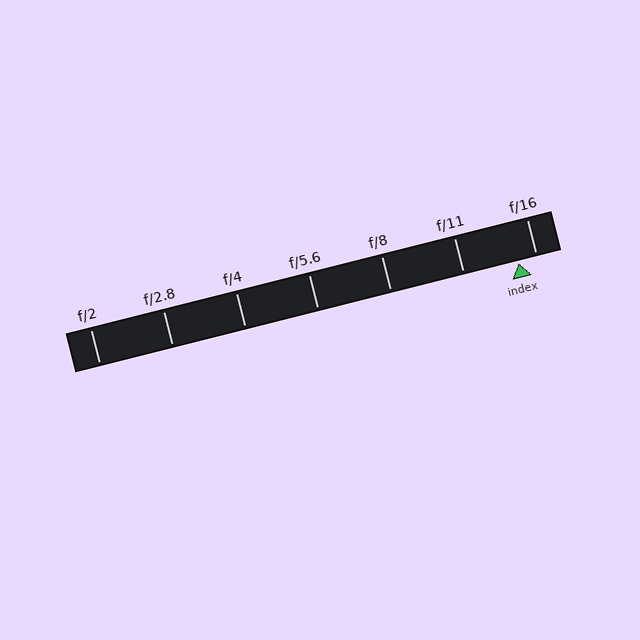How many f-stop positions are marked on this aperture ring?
There are 7 f-stop positions marked.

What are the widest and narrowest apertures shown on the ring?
The widest aperture shown is f/2 and the narrowest is f/16.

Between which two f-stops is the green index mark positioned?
The index mark is between f/11 and f/16.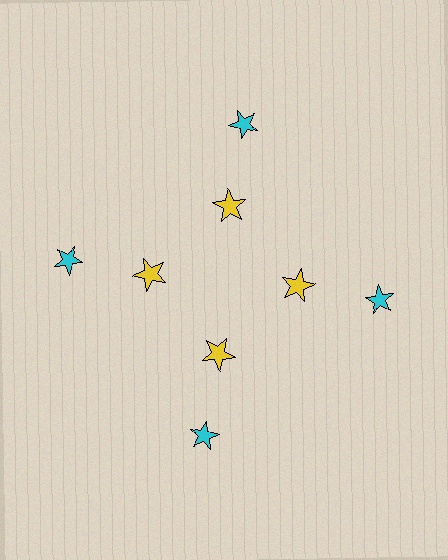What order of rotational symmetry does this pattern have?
This pattern has 4-fold rotational symmetry.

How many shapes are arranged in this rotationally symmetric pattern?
There are 8 shapes, arranged in 4 groups of 2.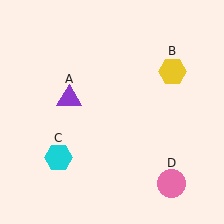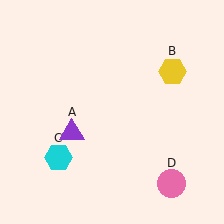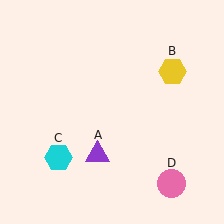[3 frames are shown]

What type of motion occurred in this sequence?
The purple triangle (object A) rotated counterclockwise around the center of the scene.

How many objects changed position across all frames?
1 object changed position: purple triangle (object A).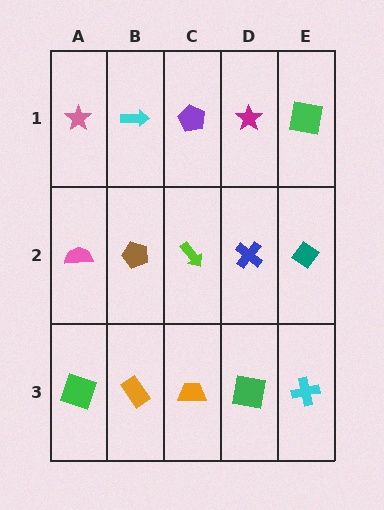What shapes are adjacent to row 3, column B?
A brown pentagon (row 2, column B), a green square (row 3, column A), an orange trapezoid (row 3, column C).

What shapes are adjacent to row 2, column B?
A cyan arrow (row 1, column B), an orange rectangle (row 3, column B), a pink semicircle (row 2, column A), a lime arrow (row 2, column C).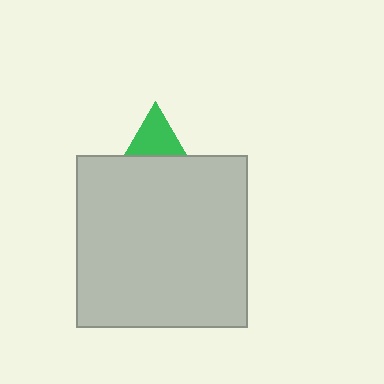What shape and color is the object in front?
The object in front is a light gray square.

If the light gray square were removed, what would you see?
You would see the complete green triangle.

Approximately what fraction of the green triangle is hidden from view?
Roughly 49% of the green triangle is hidden behind the light gray square.